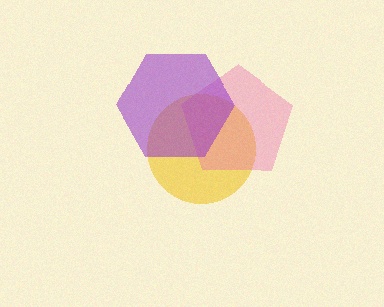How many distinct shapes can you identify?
There are 3 distinct shapes: a yellow circle, a pink pentagon, a purple hexagon.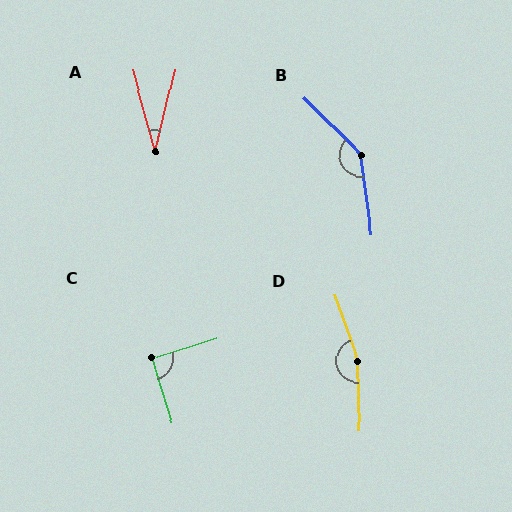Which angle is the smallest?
A, at approximately 29 degrees.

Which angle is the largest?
D, at approximately 162 degrees.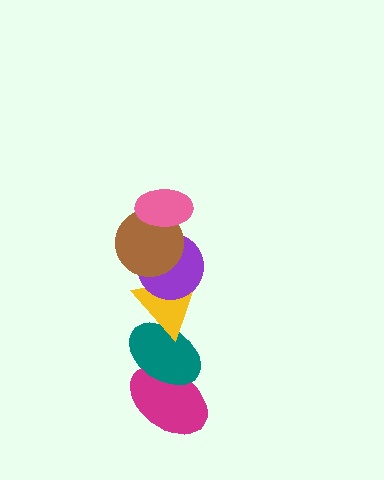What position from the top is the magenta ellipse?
The magenta ellipse is 6th from the top.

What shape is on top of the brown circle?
The pink ellipse is on top of the brown circle.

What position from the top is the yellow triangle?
The yellow triangle is 4th from the top.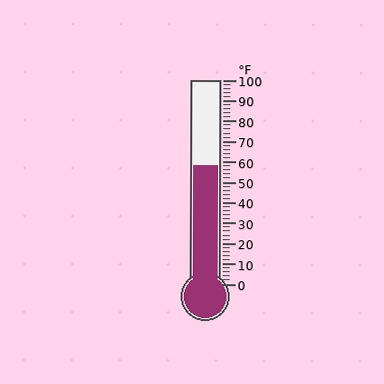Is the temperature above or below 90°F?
The temperature is below 90°F.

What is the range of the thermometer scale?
The thermometer scale ranges from 0°F to 100°F.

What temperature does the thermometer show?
The thermometer shows approximately 58°F.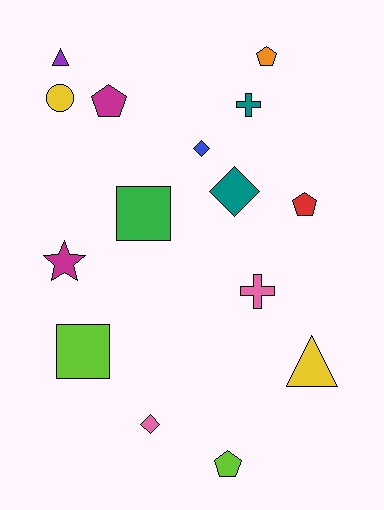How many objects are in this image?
There are 15 objects.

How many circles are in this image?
There is 1 circle.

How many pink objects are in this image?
There are 2 pink objects.